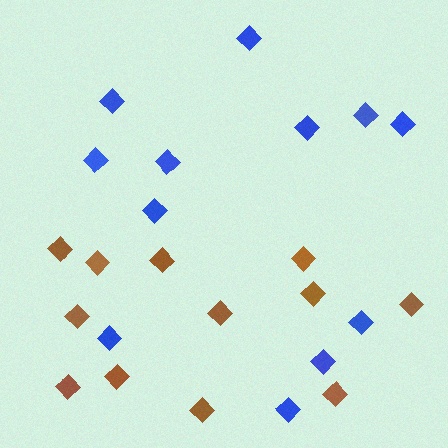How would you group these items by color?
There are 2 groups: one group of blue diamonds (12) and one group of brown diamonds (12).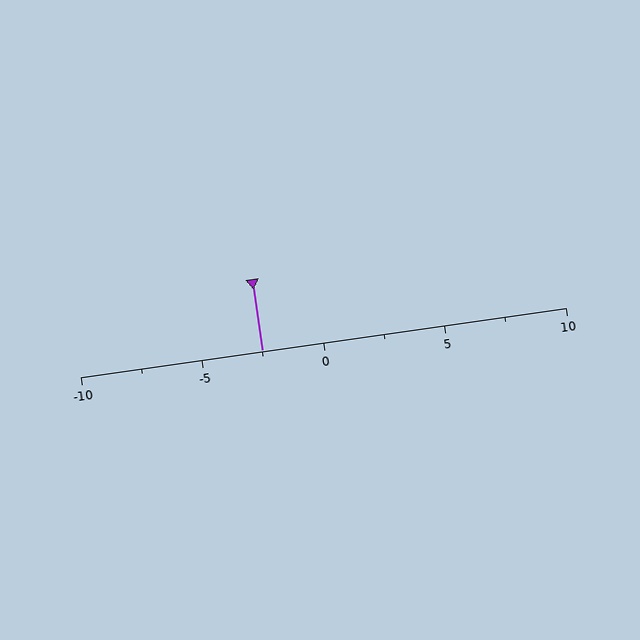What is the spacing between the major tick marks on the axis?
The major ticks are spaced 5 apart.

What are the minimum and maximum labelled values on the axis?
The axis runs from -10 to 10.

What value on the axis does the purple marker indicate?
The marker indicates approximately -2.5.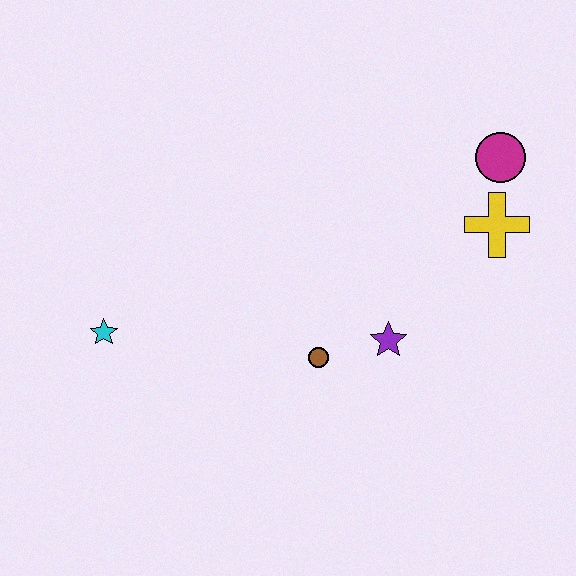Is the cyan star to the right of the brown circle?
No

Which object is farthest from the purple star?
The cyan star is farthest from the purple star.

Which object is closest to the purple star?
The brown circle is closest to the purple star.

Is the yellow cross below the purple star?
No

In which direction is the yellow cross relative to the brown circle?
The yellow cross is to the right of the brown circle.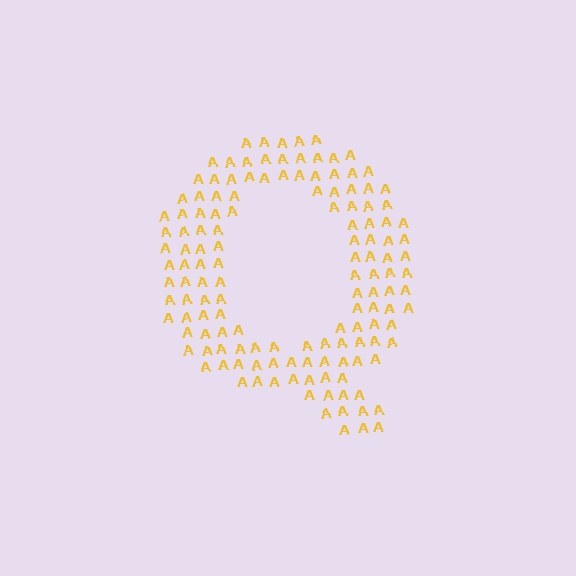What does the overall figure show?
The overall figure shows the letter Q.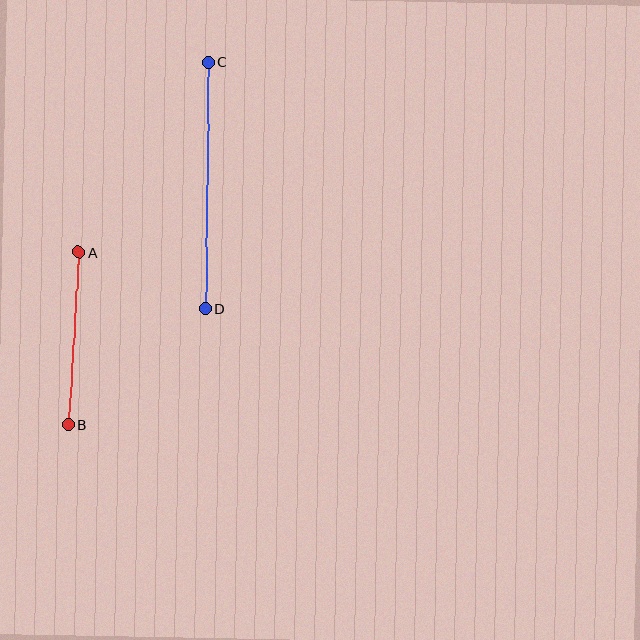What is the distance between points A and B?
The distance is approximately 173 pixels.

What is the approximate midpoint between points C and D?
The midpoint is at approximately (207, 185) pixels.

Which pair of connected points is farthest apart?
Points C and D are farthest apart.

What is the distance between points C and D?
The distance is approximately 246 pixels.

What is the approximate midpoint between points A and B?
The midpoint is at approximately (74, 338) pixels.